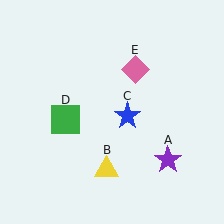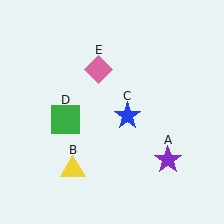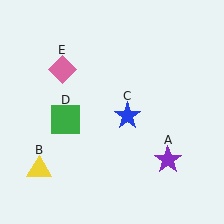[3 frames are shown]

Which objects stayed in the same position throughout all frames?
Purple star (object A) and blue star (object C) and green square (object D) remained stationary.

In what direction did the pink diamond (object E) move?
The pink diamond (object E) moved left.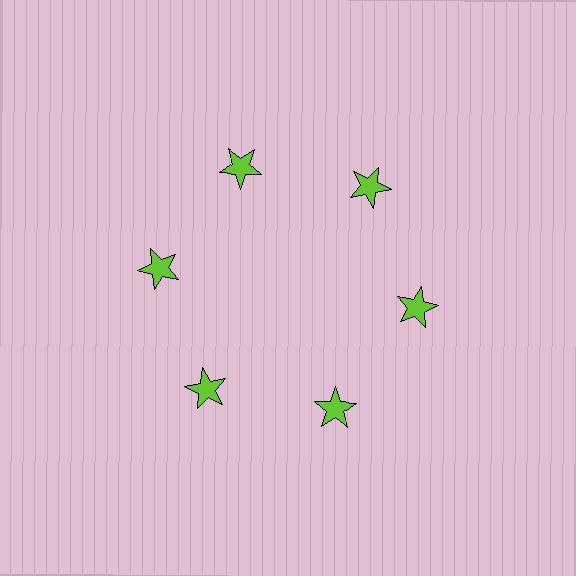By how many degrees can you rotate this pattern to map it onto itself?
The pattern maps onto itself every 60 degrees of rotation.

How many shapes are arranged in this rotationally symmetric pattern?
There are 6 shapes, arranged in 6 groups of 1.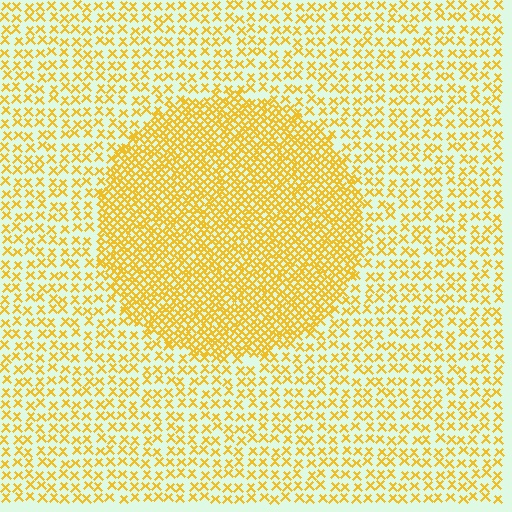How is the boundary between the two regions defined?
The boundary is defined by a change in element density (approximately 2.4x ratio). All elements are the same color, size, and shape.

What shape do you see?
I see a circle.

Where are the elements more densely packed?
The elements are more densely packed inside the circle boundary.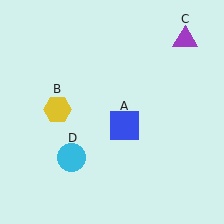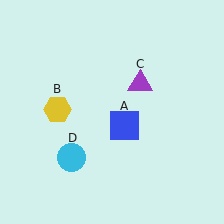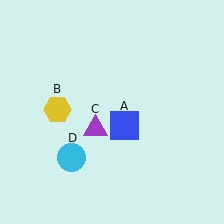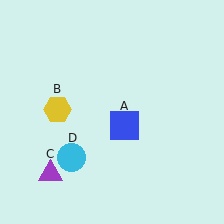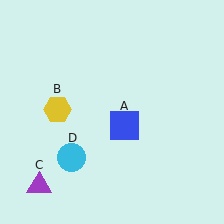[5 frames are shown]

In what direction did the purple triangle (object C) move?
The purple triangle (object C) moved down and to the left.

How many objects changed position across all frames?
1 object changed position: purple triangle (object C).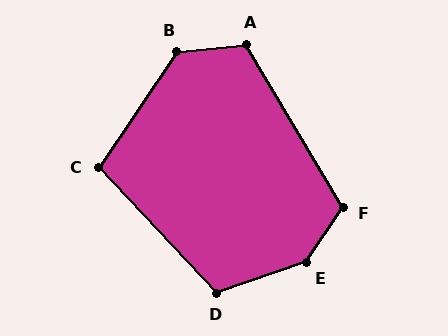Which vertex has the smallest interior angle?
C, at approximately 103 degrees.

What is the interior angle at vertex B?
Approximately 130 degrees (obtuse).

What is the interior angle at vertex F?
Approximately 116 degrees (obtuse).